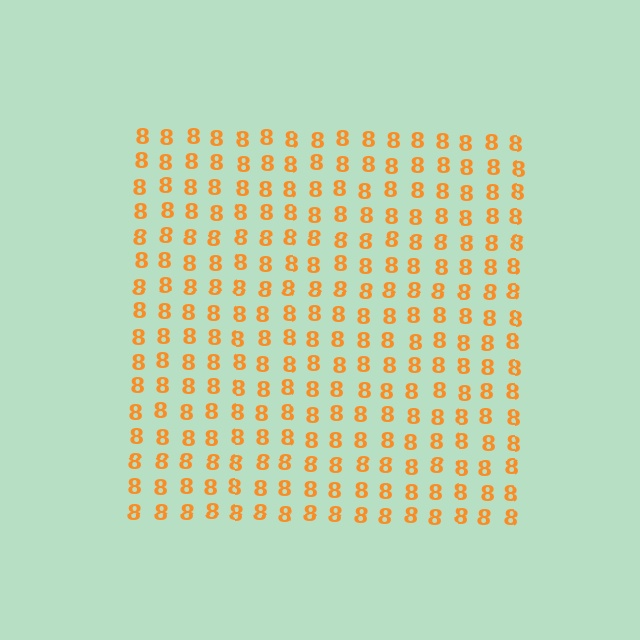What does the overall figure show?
The overall figure shows a square.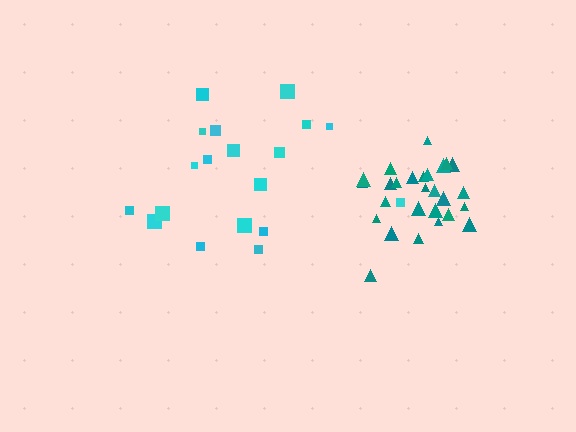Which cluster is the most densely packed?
Teal.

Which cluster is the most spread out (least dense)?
Cyan.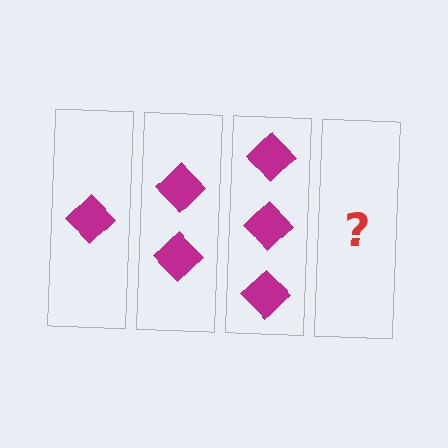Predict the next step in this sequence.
The next step is 4 diamonds.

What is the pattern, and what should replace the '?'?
The pattern is that each step adds one more diamond. The '?' should be 4 diamonds.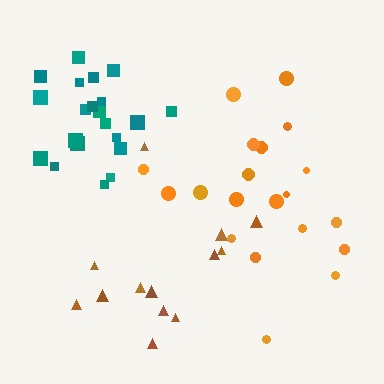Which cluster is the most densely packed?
Teal.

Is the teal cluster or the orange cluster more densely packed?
Teal.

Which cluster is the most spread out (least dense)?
Brown.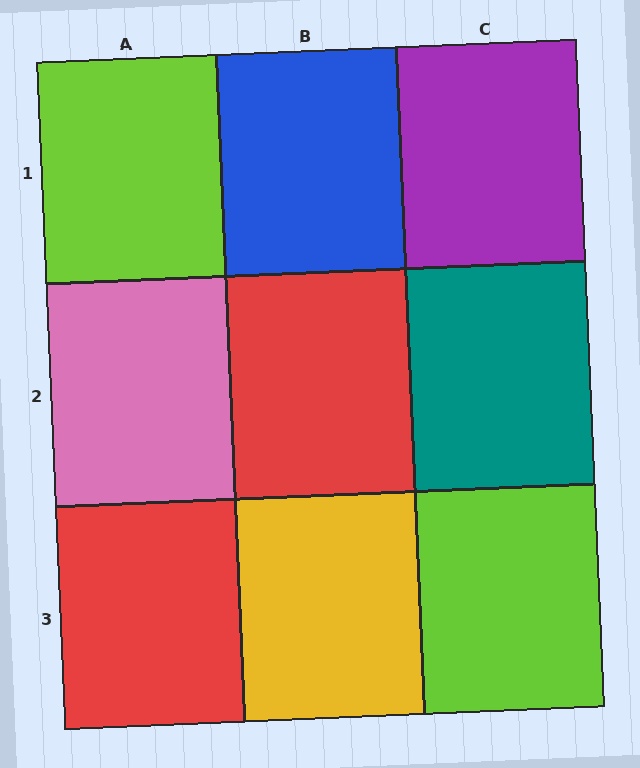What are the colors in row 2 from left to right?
Pink, red, teal.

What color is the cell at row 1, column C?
Purple.